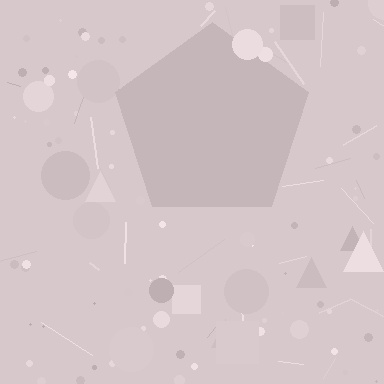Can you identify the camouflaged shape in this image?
The camouflaged shape is a pentagon.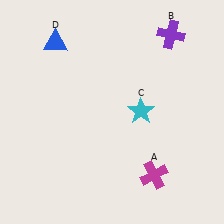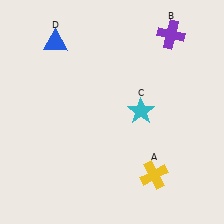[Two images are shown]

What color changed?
The cross (A) changed from magenta in Image 1 to yellow in Image 2.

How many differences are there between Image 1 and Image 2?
There is 1 difference between the two images.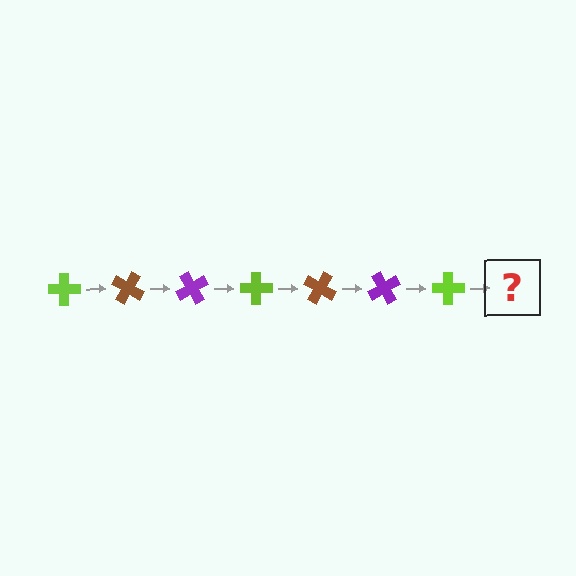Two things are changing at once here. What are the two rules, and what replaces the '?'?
The two rules are that it rotates 30 degrees each step and the color cycles through lime, brown, and purple. The '?' should be a brown cross, rotated 210 degrees from the start.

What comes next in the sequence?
The next element should be a brown cross, rotated 210 degrees from the start.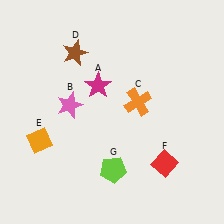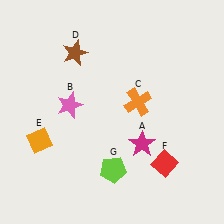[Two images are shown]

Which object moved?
The magenta star (A) moved down.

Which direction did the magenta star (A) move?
The magenta star (A) moved down.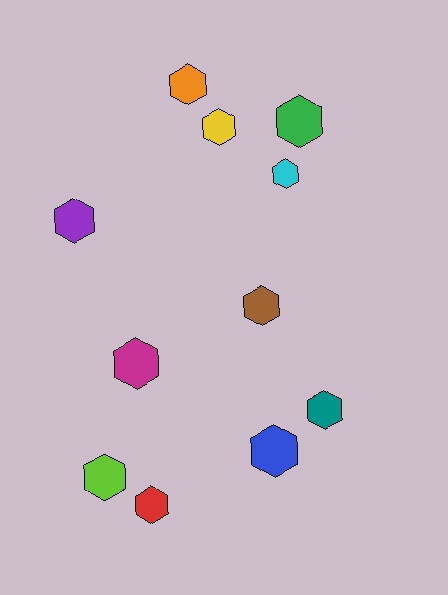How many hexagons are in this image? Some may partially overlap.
There are 11 hexagons.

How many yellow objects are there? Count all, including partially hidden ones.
There is 1 yellow object.